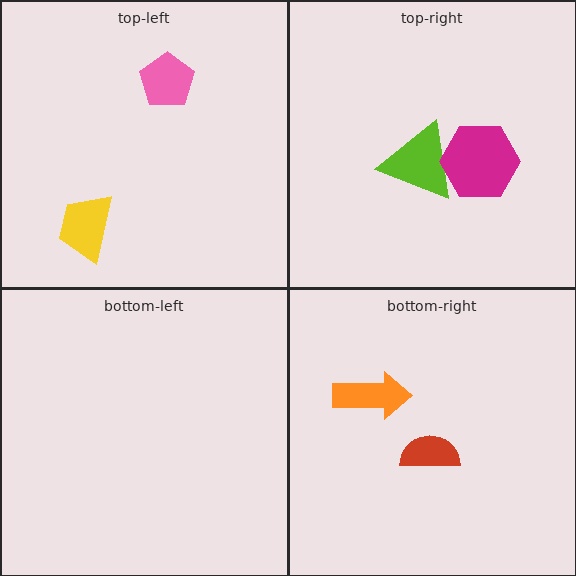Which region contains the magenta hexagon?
The top-right region.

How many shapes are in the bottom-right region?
2.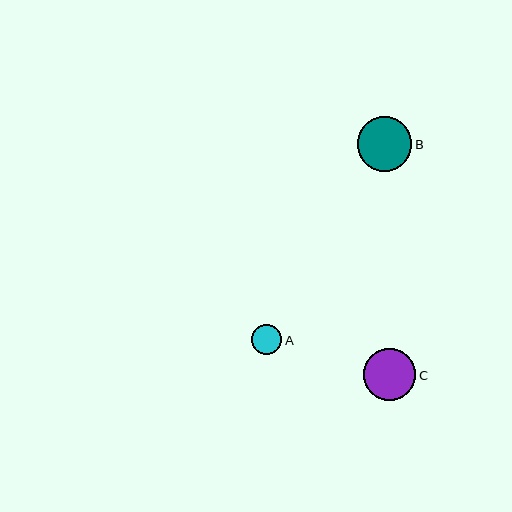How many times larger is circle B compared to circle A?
Circle B is approximately 1.8 times the size of circle A.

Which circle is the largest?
Circle B is the largest with a size of approximately 55 pixels.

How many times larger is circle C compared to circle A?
Circle C is approximately 1.7 times the size of circle A.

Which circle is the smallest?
Circle A is the smallest with a size of approximately 30 pixels.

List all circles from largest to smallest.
From largest to smallest: B, C, A.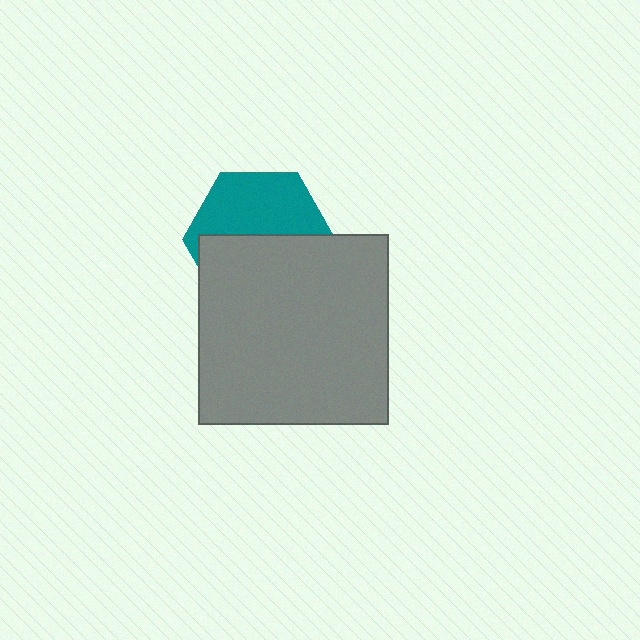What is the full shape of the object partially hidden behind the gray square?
The partially hidden object is a teal hexagon.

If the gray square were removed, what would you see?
You would see the complete teal hexagon.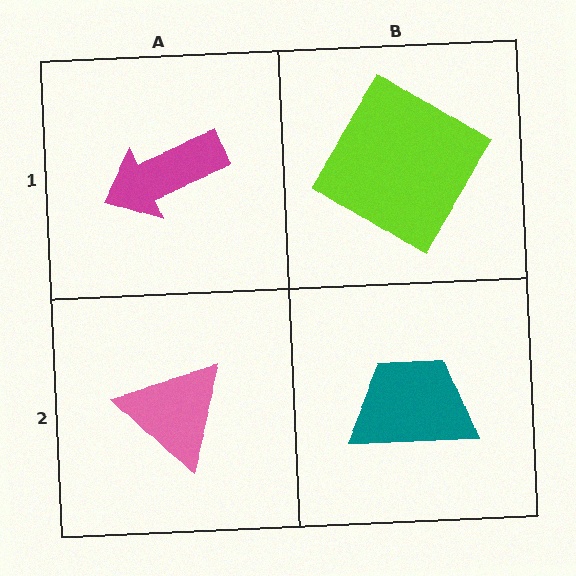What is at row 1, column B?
A lime diamond.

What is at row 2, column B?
A teal trapezoid.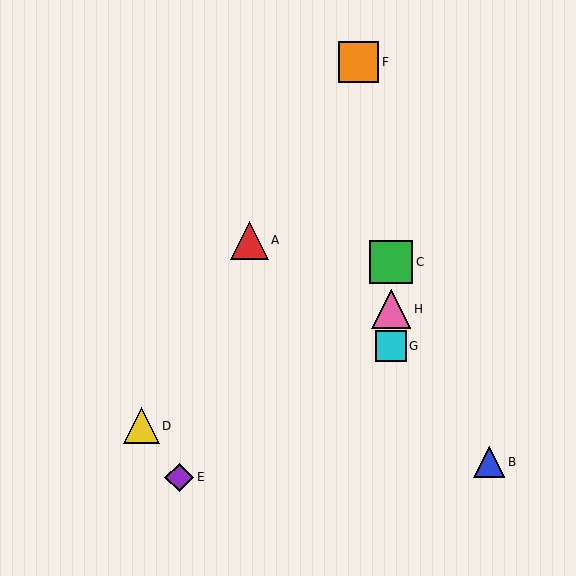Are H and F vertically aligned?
No, H is at x≈391 and F is at x≈359.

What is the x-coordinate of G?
Object G is at x≈391.